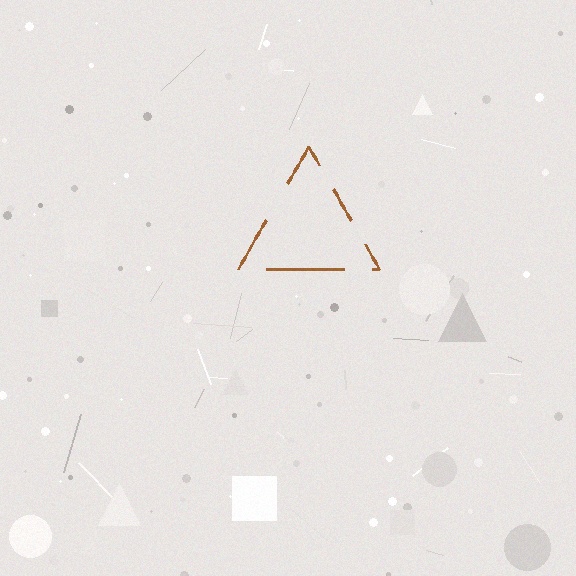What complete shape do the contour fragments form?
The contour fragments form a triangle.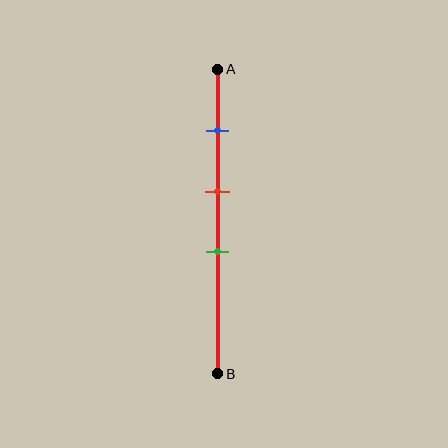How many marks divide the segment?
There are 3 marks dividing the segment.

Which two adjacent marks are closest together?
The red and green marks are the closest adjacent pair.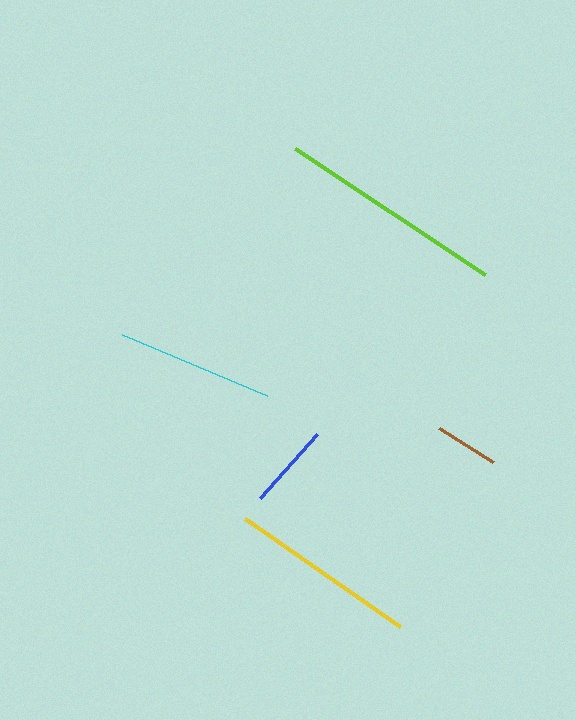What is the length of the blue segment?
The blue segment is approximately 85 pixels long.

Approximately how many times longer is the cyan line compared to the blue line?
The cyan line is approximately 1.9 times the length of the blue line.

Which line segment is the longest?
The lime line is the longest at approximately 228 pixels.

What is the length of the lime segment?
The lime segment is approximately 228 pixels long.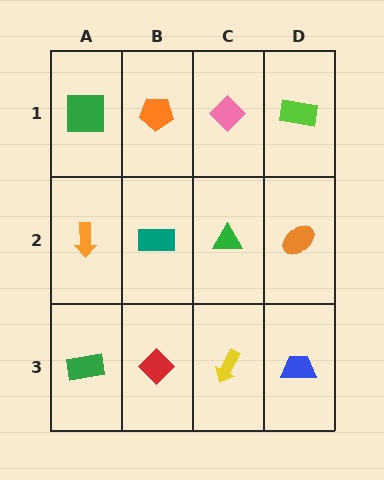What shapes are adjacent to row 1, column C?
A green triangle (row 2, column C), an orange pentagon (row 1, column B), a lime rectangle (row 1, column D).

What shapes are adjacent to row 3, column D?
An orange ellipse (row 2, column D), a yellow arrow (row 3, column C).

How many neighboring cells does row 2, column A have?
3.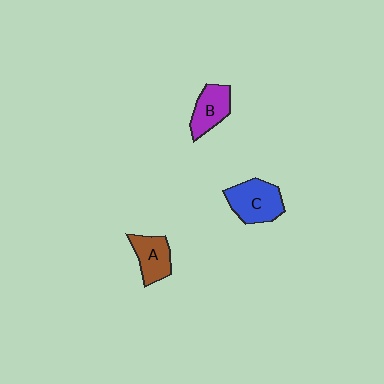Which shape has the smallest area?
Shape A (brown).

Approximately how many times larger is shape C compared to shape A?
Approximately 1.3 times.